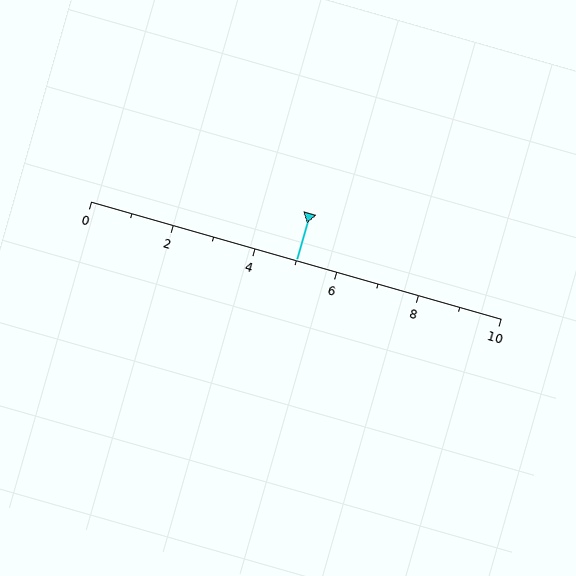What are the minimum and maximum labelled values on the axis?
The axis runs from 0 to 10.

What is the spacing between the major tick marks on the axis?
The major ticks are spaced 2 apart.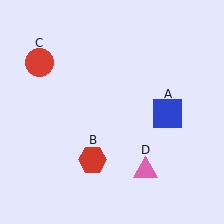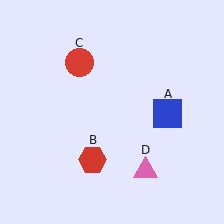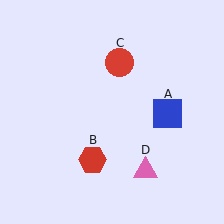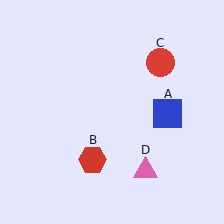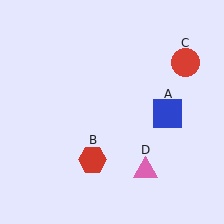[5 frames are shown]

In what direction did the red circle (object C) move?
The red circle (object C) moved right.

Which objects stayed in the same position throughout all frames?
Blue square (object A) and red hexagon (object B) and pink triangle (object D) remained stationary.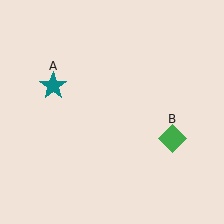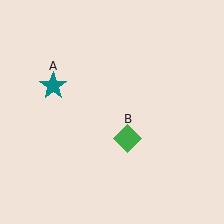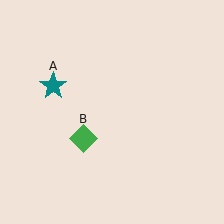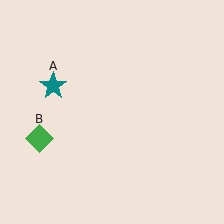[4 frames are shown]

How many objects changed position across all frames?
1 object changed position: green diamond (object B).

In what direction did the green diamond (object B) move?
The green diamond (object B) moved left.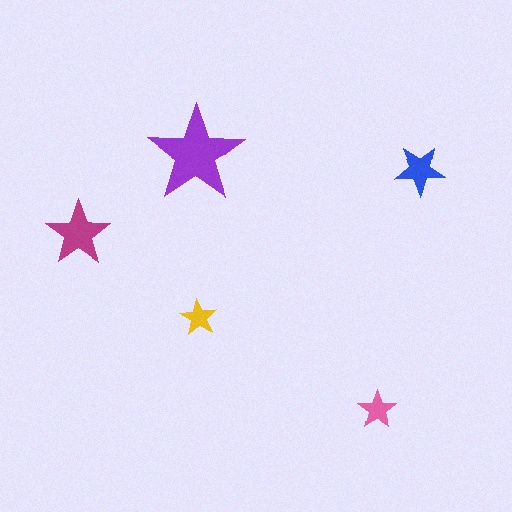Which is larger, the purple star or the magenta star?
The purple one.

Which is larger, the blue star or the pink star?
The blue one.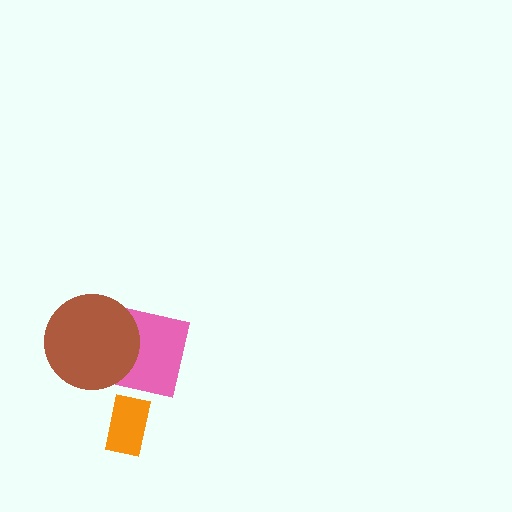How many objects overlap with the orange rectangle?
0 objects overlap with the orange rectangle.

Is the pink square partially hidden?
Yes, it is partially covered by another shape.